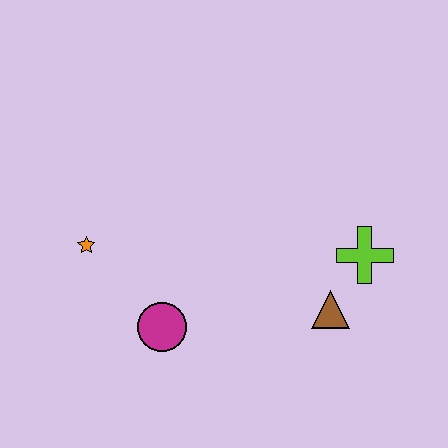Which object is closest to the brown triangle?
The lime cross is closest to the brown triangle.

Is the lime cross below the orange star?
Yes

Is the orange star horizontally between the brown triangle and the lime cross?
No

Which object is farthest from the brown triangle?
The orange star is farthest from the brown triangle.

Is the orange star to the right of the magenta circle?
No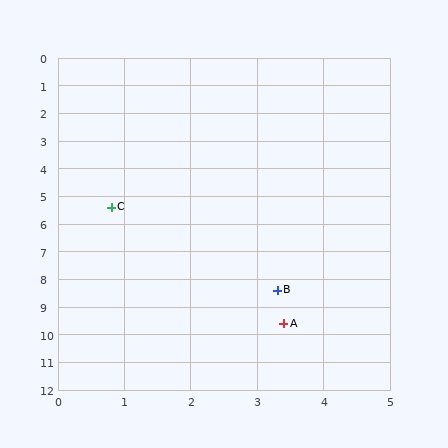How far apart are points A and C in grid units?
Points A and C are about 4.9 grid units apart.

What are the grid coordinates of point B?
Point B is at approximately (3.3, 8.4).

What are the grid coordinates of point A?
Point A is at approximately (3.4, 9.6).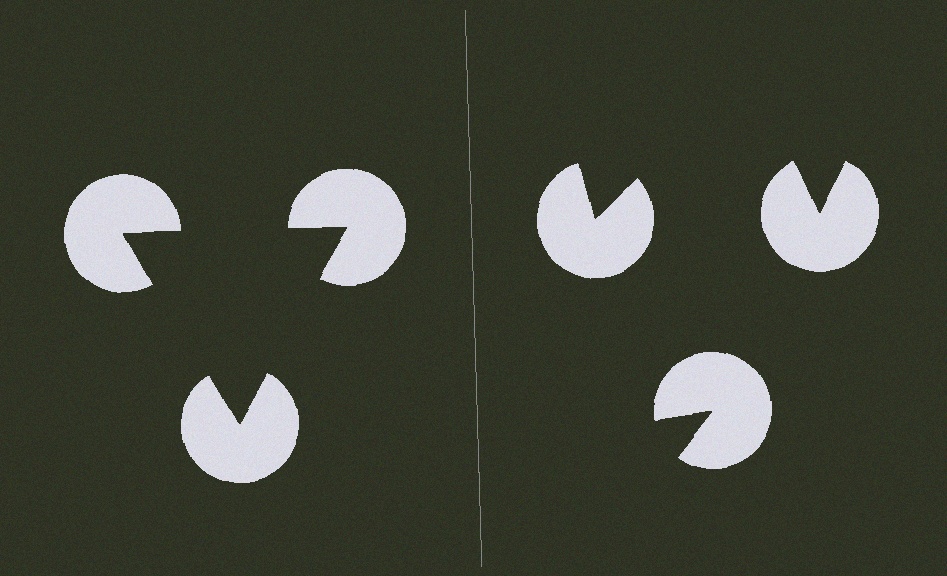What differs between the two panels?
The pac-man discs are positioned identically on both sides; only the wedge orientations differ. On the left they align to a triangle; on the right they are misaligned.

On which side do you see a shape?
An illusory triangle appears on the left side. On the right side the wedge cuts are rotated, so no coherent shape forms.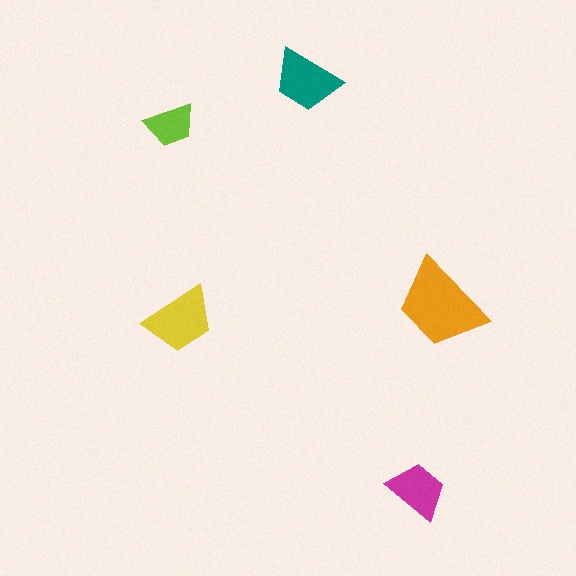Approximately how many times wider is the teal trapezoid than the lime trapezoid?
About 1.5 times wider.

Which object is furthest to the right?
The orange trapezoid is rightmost.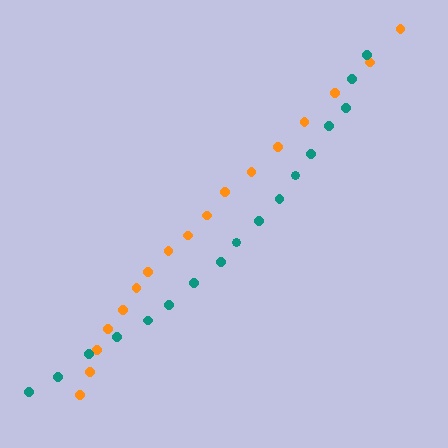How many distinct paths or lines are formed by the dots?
There are 2 distinct paths.